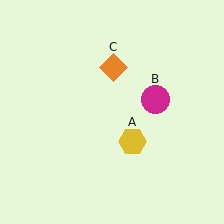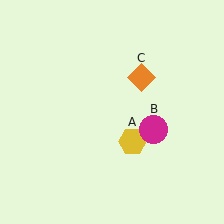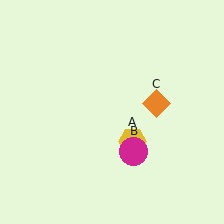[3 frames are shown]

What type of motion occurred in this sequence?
The magenta circle (object B), orange diamond (object C) rotated clockwise around the center of the scene.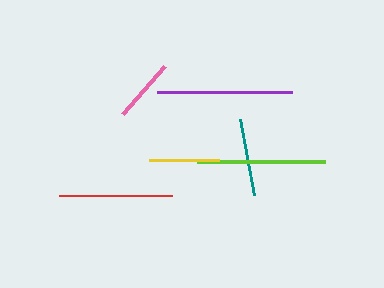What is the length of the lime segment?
The lime segment is approximately 128 pixels long.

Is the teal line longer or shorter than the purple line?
The purple line is longer than the teal line.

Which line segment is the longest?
The purple line is the longest at approximately 135 pixels.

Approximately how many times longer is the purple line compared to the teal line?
The purple line is approximately 1.7 times the length of the teal line.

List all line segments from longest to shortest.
From longest to shortest: purple, lime, red, teal, yellow, pink.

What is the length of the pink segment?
The pink segment is approximately 63 pixels long.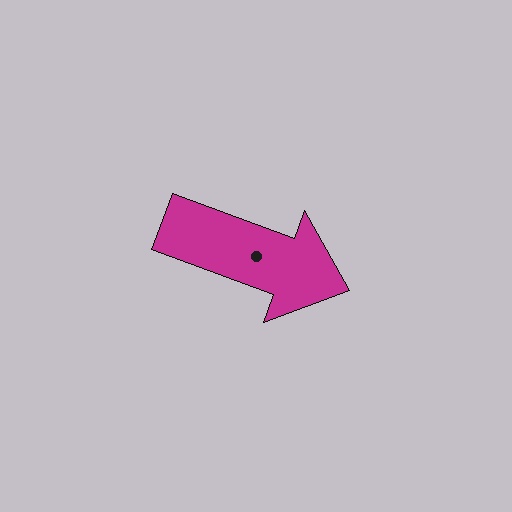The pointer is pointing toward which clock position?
Roughly 4 o'clock.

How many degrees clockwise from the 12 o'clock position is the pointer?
Approximately 110 degrees.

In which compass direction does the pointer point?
East.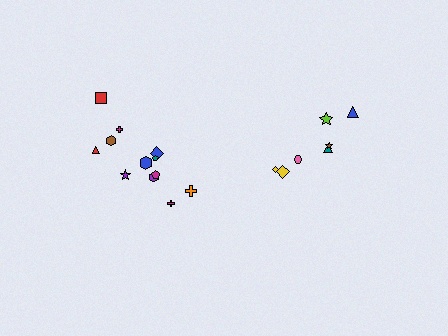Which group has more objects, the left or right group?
The left group.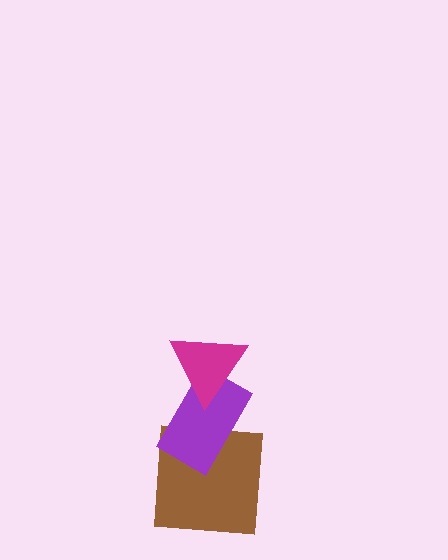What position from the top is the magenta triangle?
The magenta triangle is 1st from the top.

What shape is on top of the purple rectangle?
The magenta triangle is on top of the purple rectangle.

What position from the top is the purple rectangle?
The purple rectangle is 2nd from the top.